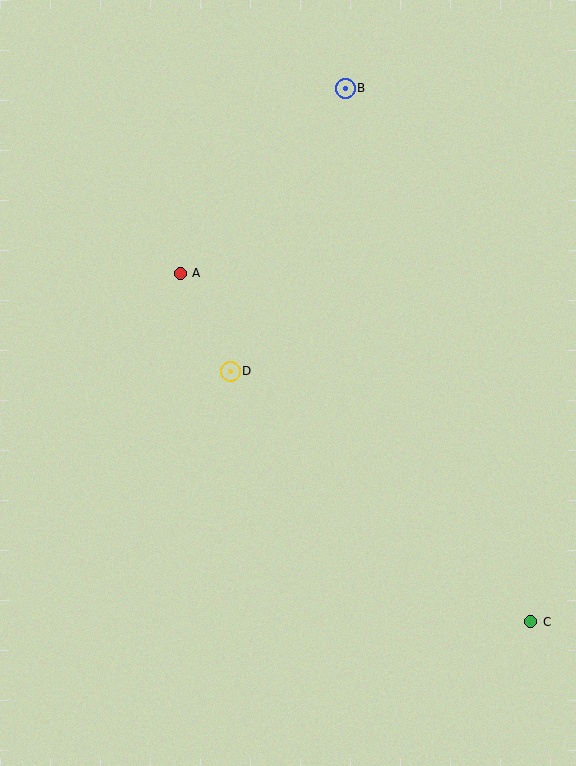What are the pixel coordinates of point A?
Point A is at (180, 273).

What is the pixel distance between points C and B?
The distance between C and B is 565 pixels.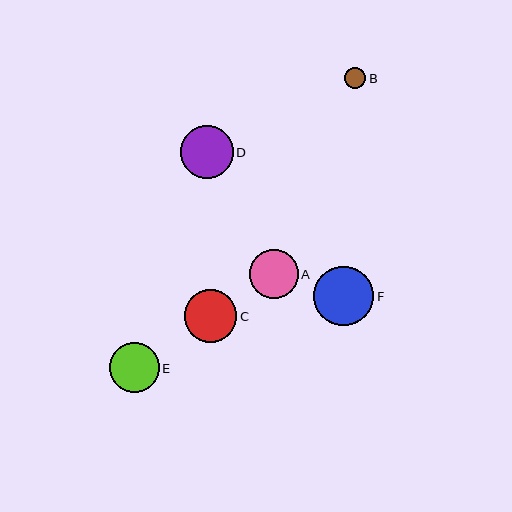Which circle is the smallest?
Circle B is the smallest with a size of approximately 21 pixels.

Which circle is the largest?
Circle F is the largest with a size of approximately 60 pixels.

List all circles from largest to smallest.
From largest to smallest: F, C, D, E, A, B.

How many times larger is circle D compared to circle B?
Circle D is approximately 2.5 times the size of circle B.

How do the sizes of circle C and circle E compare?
Circle C and circle E are approximately the same size.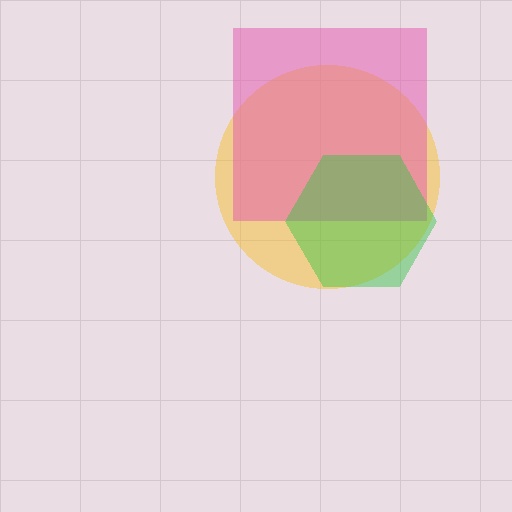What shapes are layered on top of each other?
The layered shapes are: a yellow circle, a pink square, a green hexagon.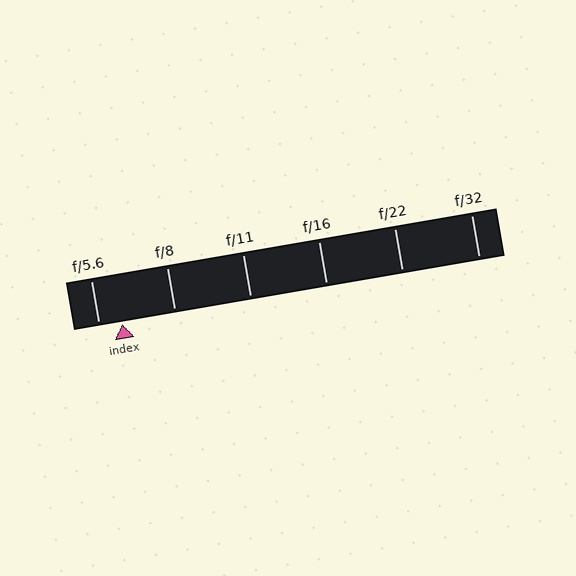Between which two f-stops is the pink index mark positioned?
The index mark is between f/5.6 and f/8.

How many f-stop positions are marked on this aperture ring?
There are 6 f-stop positions marked.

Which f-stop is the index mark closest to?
The index mark is closest to f/5.6.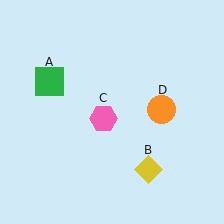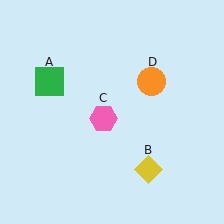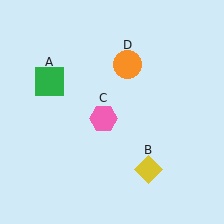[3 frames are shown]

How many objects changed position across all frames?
1 object changed position: orange circle (object D).